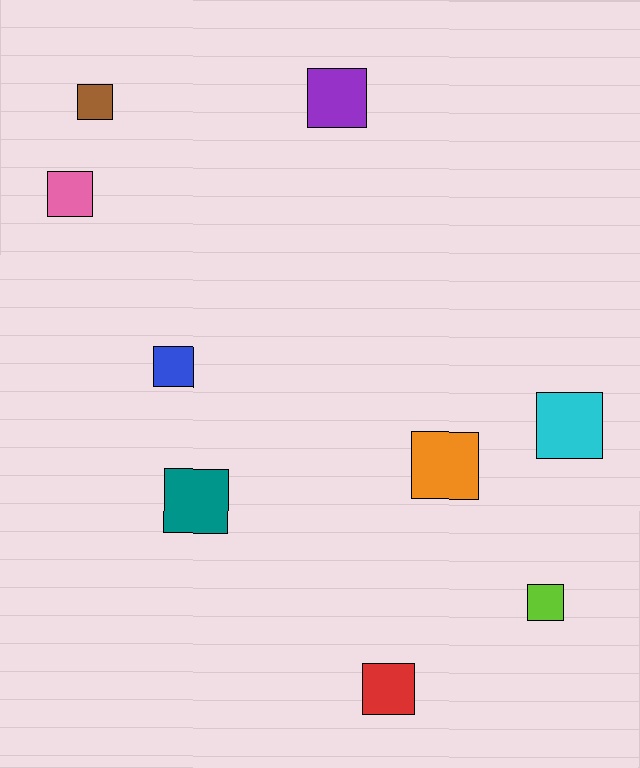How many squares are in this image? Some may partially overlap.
There are 9 squares.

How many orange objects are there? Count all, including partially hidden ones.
There is 1 orange object.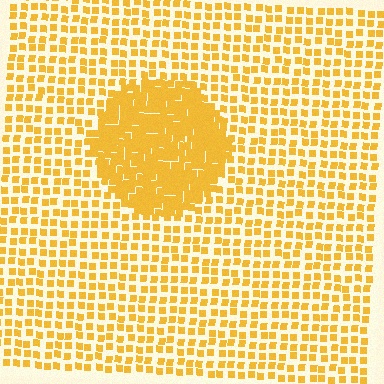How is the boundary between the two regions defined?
The boundary is defined by a change in element density (approximately 2.3x ratio). All elements are the same color, size, and shape.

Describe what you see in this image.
The image contains small yellow elements arranged at two different densities. A circle-shaped region is visible where the elements are more densely packed than the surrounding area.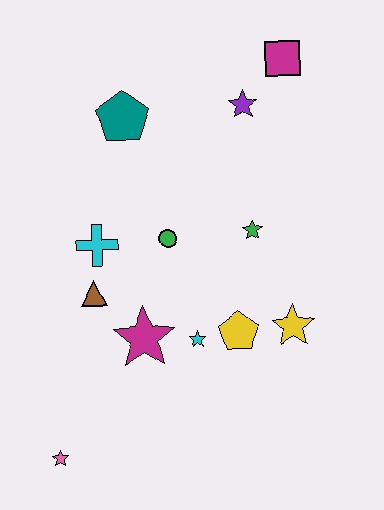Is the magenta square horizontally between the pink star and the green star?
No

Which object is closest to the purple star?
The magenta square is closest to the purple star.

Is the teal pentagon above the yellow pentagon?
Yes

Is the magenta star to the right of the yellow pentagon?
No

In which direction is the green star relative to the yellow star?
The green star is above the yellow star.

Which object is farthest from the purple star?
The pink star is farthest from the purple star.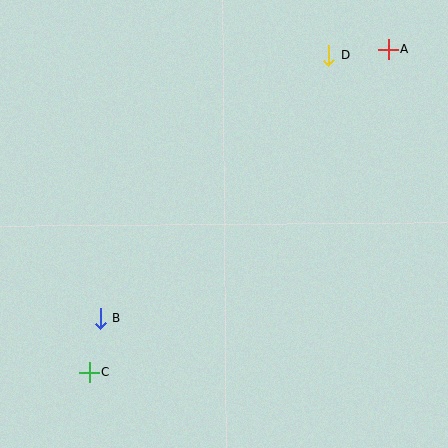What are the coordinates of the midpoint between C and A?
The midpoint between C and A is at (239, 210).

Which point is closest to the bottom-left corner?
Point C is closest to the bottom-left corner.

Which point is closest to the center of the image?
Point B at (100, 318) is closest to the center.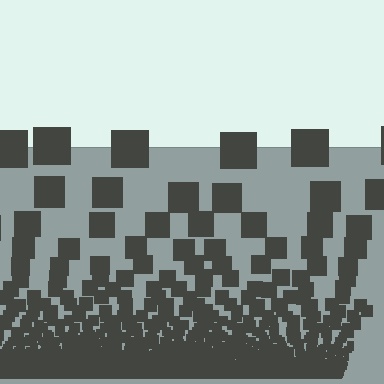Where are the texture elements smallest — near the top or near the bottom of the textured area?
Near the bottom.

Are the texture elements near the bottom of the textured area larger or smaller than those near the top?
Smaller. The gradient is inverted — elements near the bottom are smaller and denser.